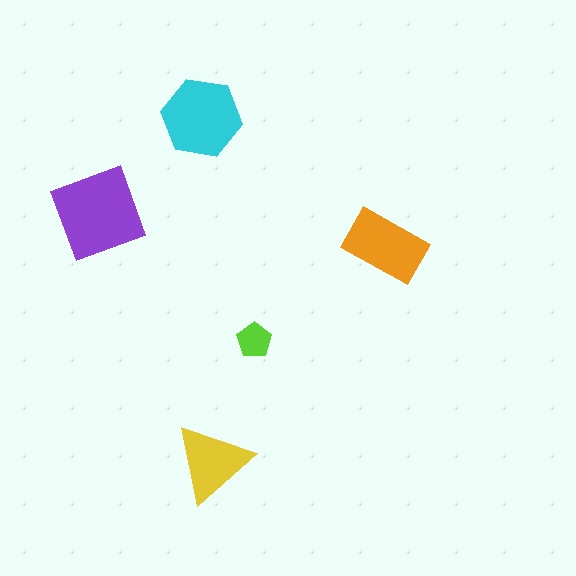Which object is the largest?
The purple diamond.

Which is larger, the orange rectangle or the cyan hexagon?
The cyan hexagon.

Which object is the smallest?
The lime pentagon.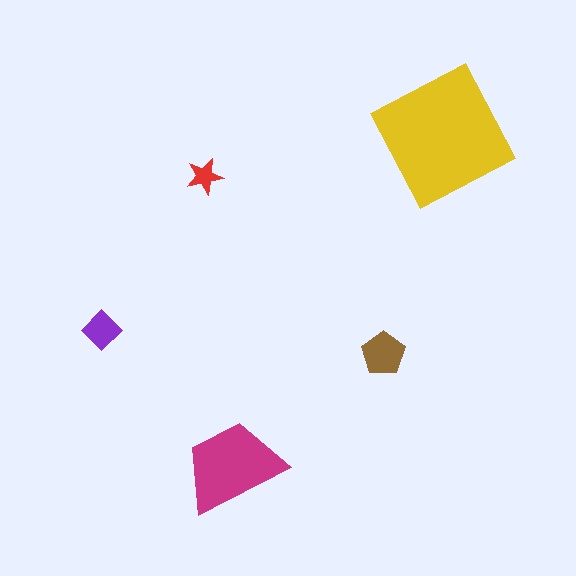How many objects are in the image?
There are 5 objects in the image.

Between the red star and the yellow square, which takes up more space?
The yellow square.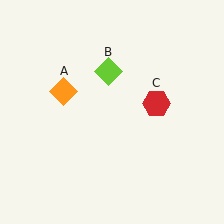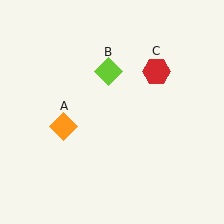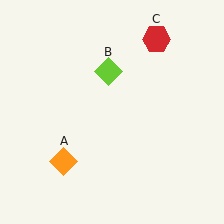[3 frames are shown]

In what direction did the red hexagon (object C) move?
The red hexagon (object C) moved up.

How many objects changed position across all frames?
2 objects changed position: orange diamond (object A), red hexagon (object C).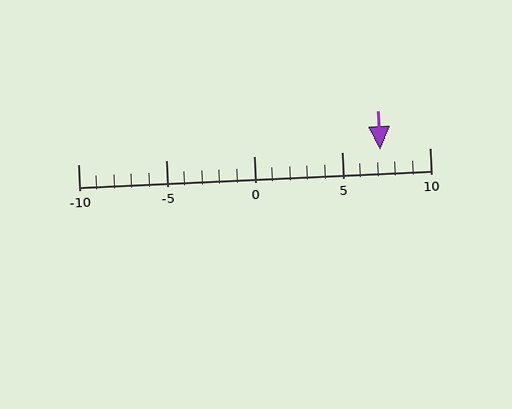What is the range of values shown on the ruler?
The ruler shows values from -10 to 10.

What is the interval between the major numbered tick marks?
The major tick marks are spaced 5 units apart.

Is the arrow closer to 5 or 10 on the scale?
The arrow is closer to 5.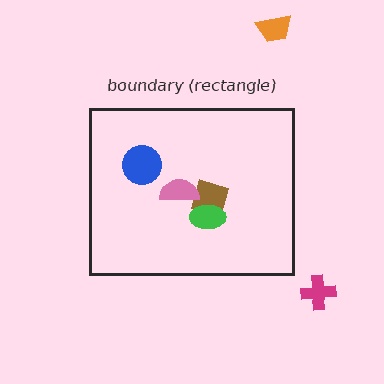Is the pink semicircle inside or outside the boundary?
Inside.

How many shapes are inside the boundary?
4 inside, 2 outside.